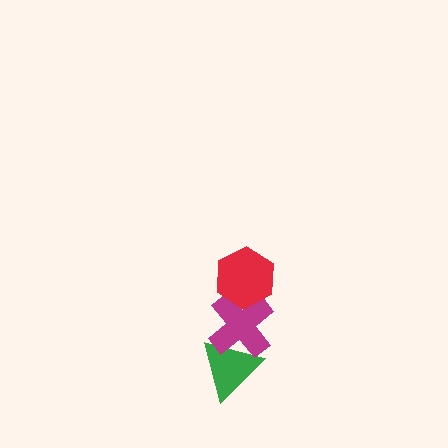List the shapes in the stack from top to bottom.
From top to bottom: the red hexagon, the magenta cross, the green triangle.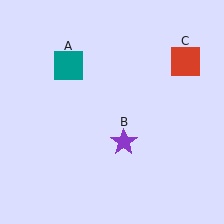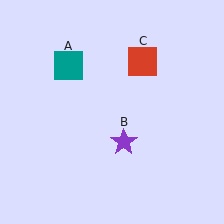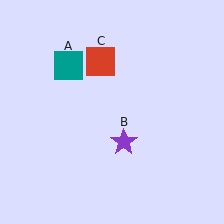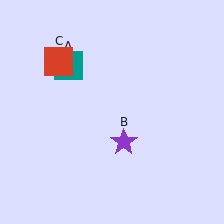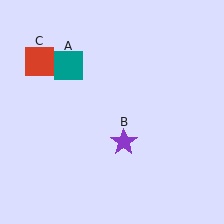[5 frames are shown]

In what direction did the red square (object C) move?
The red square (object C) moved left.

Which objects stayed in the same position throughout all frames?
Teal square (object A) and purple star (object B) remained stationary.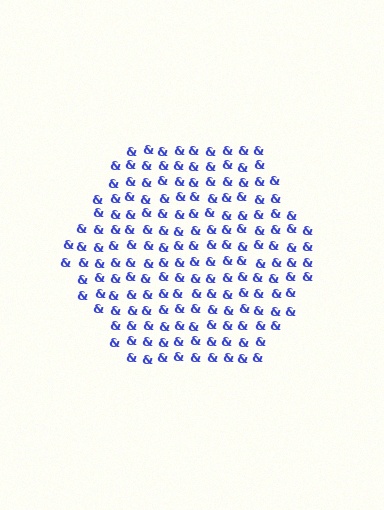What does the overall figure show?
The overall figure shows a hexagon.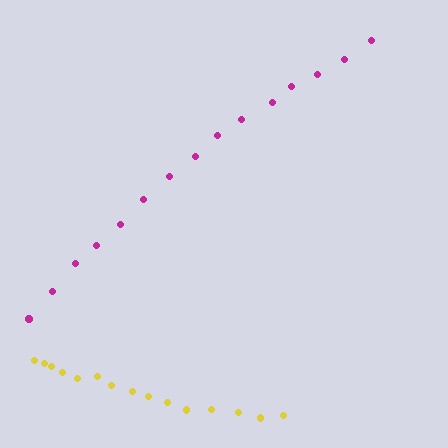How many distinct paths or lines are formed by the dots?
There are 2 distinct paths.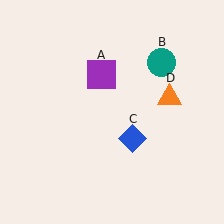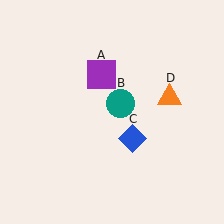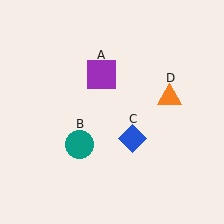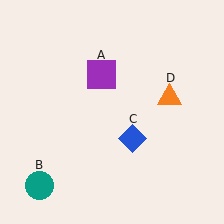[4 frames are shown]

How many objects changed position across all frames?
1 object changed position: teal circle (object B).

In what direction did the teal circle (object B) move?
The teal circle (object B) moved down and to the left.